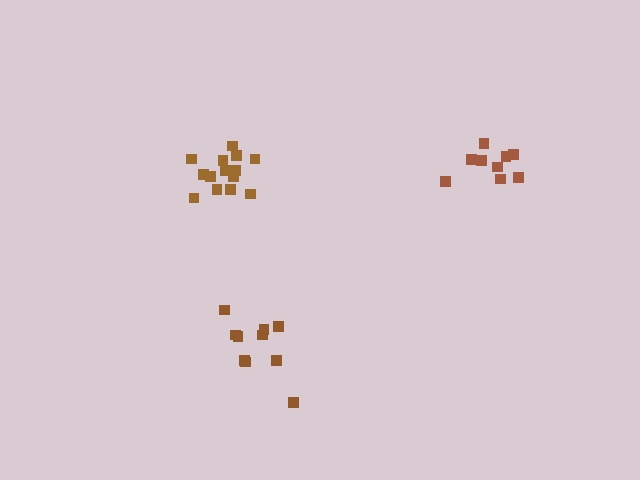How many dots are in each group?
Group 1: 14 dots, Group 2: 10 dots, Group 3: 9 dots (33 total).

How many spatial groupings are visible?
There are 3 spatial groupings.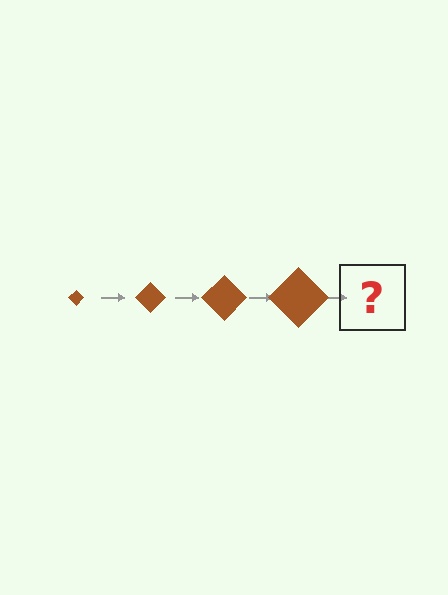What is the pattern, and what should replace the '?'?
The pattern is that the diamond gets progressively larger each step. The '?' should be a brown diamond, larger than the previous one.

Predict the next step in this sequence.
The next step is a brown diamond, larger than the previous one.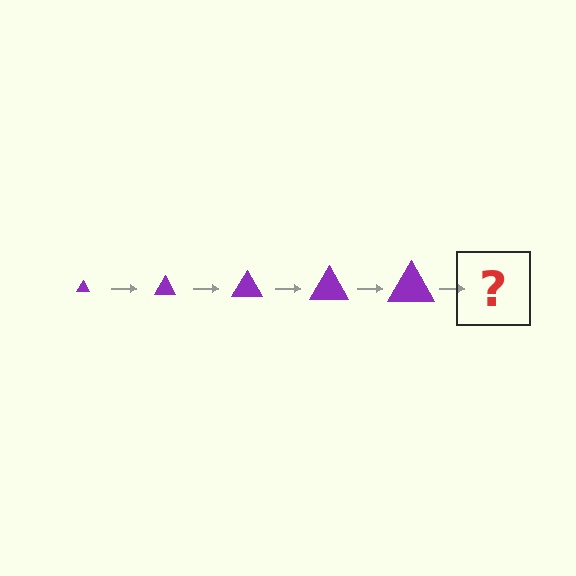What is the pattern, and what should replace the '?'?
The pattern is that the triangle gets progressively larger each step. The '?' should be a purple triangle, larger than the previous one.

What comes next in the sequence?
The next element should be a purple triangle, larger than the previous one.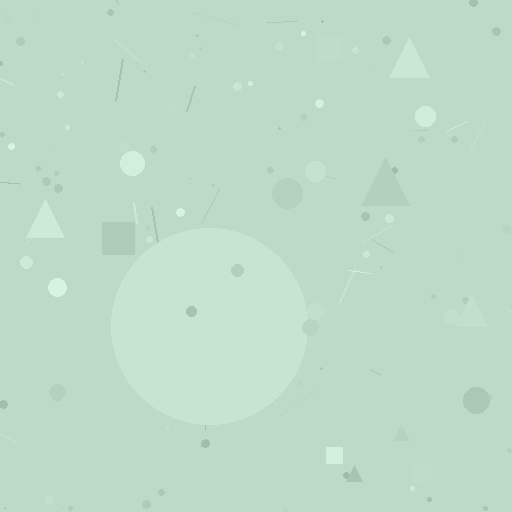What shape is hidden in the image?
A circle is hidden in the image.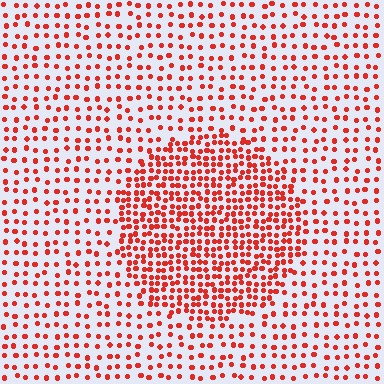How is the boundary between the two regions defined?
The boundary is defined by a change in element density (approximately 2.2x ratio). All elements are the same color, size, and shape.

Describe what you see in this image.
The image contains small red elements arranged at two different densities. A circle-shaped region is visible where the elements are more densely packed than the surrounding area.